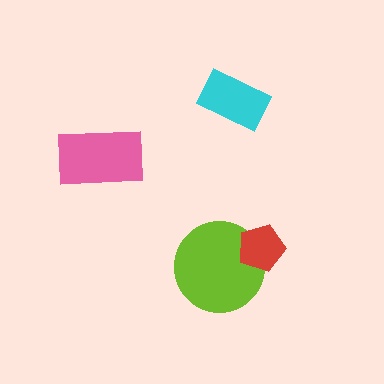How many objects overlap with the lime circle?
1 object overlaps with the lime circle.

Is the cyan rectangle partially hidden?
No, no other shape covers it.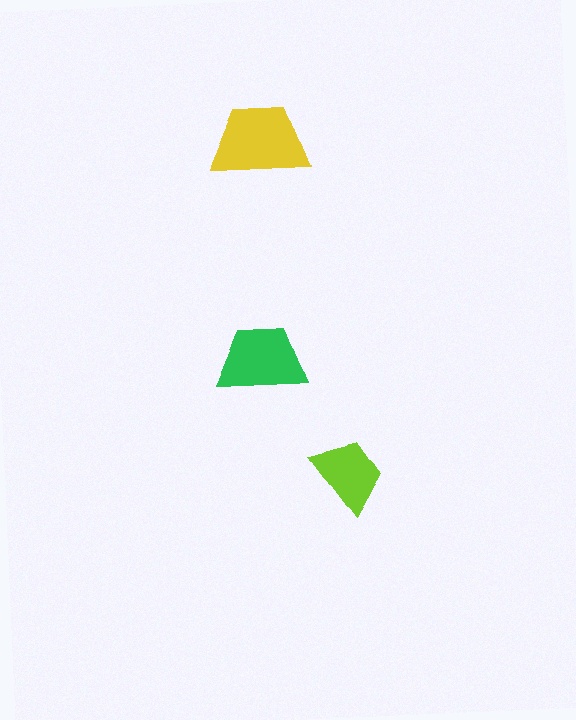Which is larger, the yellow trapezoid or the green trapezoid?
The yellow one.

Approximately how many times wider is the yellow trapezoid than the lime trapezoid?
About 1.5 times wider.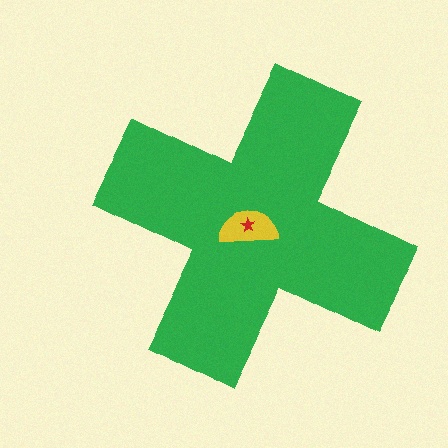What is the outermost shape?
The green cross.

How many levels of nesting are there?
3.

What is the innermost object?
The red star.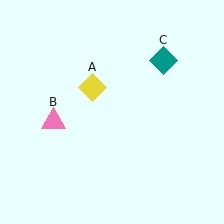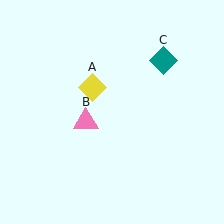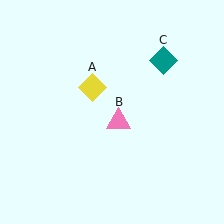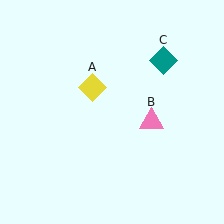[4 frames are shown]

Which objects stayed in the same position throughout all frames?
Yellow diamond (object A) and teal diamond (object C) remained stationary.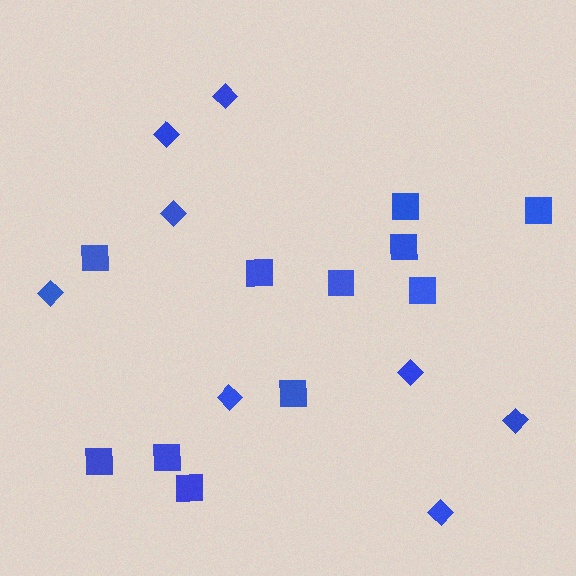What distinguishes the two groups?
There are 2 groups: one group of diamonds (8) and one group of squares (11).